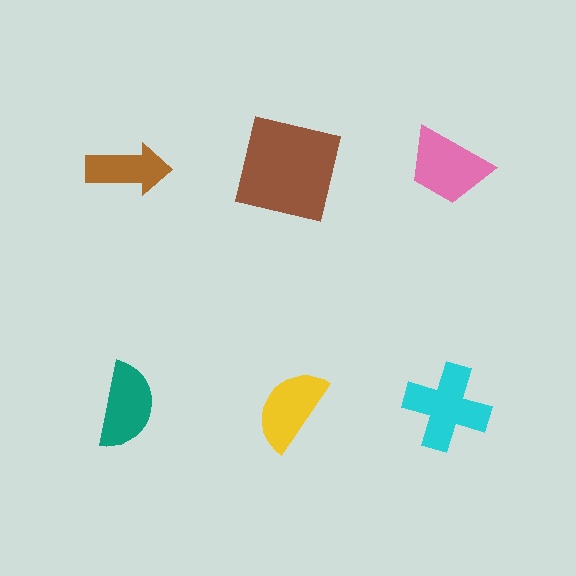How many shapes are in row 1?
3 shapes.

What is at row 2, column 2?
A yellow semicircle.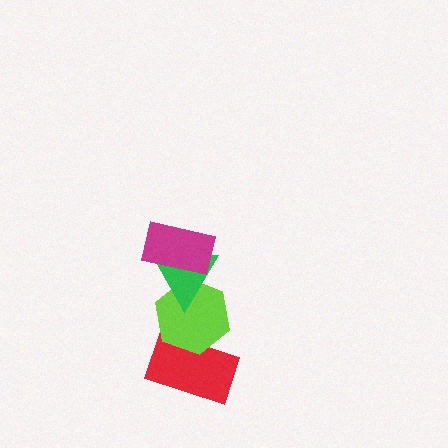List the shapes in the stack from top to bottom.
From top to bottom: the magenta rectangle, the green triangle, the lime hexagon, the red rectangle.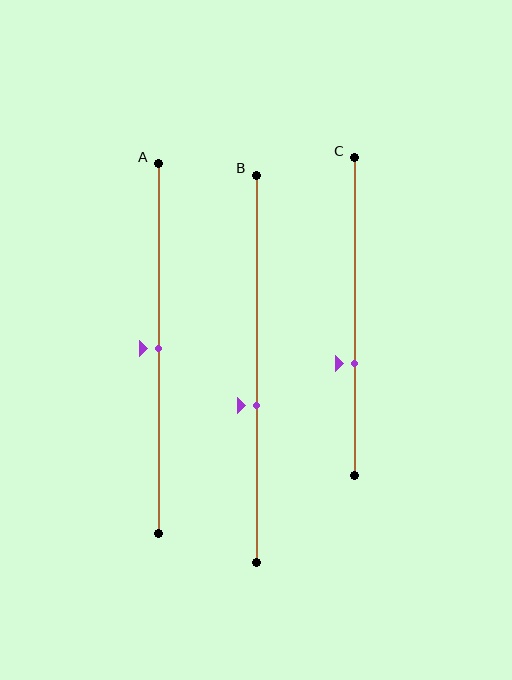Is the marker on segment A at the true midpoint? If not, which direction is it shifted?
Yes, the marker on segment A is at the true midpoint.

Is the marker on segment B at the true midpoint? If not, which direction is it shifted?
No, the marker on segment B is shifted downward by about 9% of the segment length.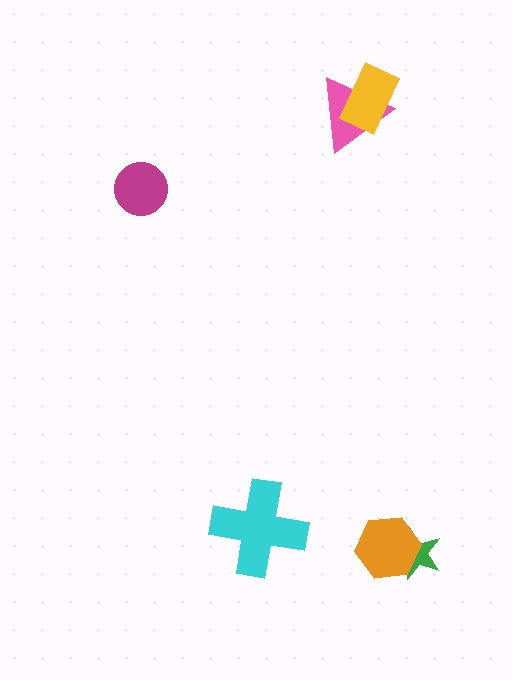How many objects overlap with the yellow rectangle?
1 object overlaps with the yellow rectangle.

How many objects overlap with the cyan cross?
0 objects overlap with the cyan cross.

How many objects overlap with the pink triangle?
1 object overlaps with the pink triangle.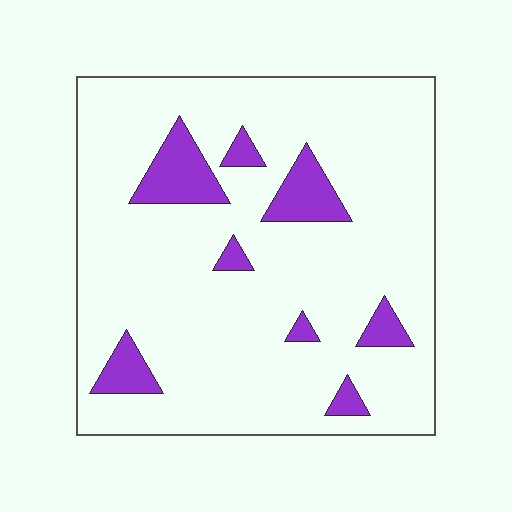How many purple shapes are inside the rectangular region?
8.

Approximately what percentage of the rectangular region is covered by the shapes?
Approximately 10%.